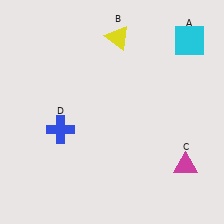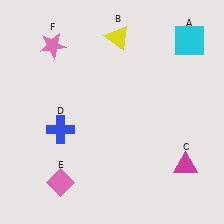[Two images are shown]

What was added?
A pink diamond (E), a pink star (F) were added in Image 2.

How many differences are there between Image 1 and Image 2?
There are 2 differences between the two images.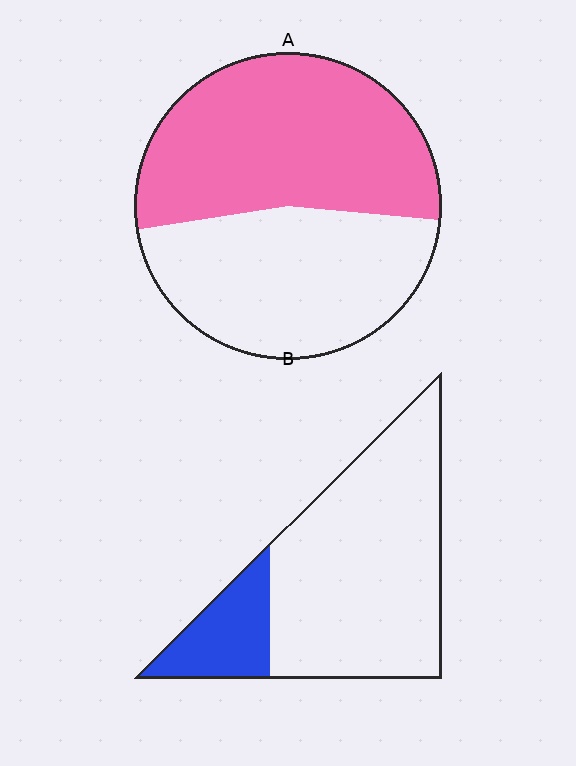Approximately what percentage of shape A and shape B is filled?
A is approximately 55% and B is approximately 20%.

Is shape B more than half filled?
No.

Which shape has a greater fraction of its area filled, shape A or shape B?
Shape A.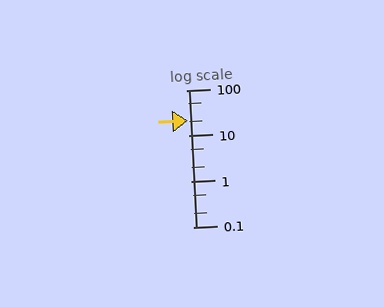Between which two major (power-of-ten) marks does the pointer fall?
The pointer is between 10 and 100.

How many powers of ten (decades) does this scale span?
The scale spans 3 decades, from 0.1 to 100.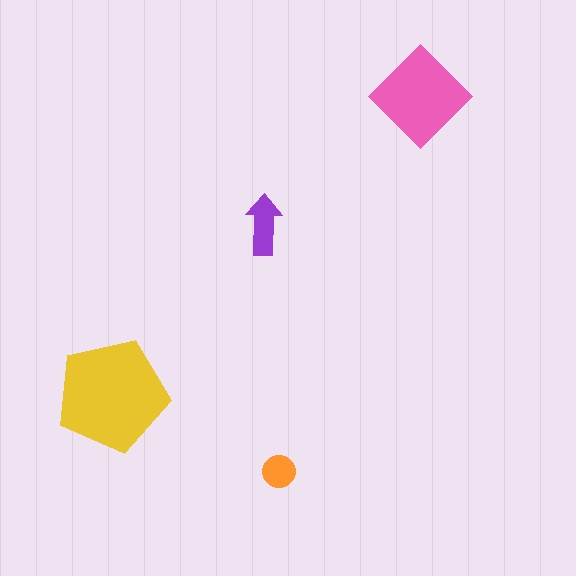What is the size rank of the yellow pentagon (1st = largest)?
1st.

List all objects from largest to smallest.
The yellow pentagon, the pink diamond, the purple arrow, the orange circle.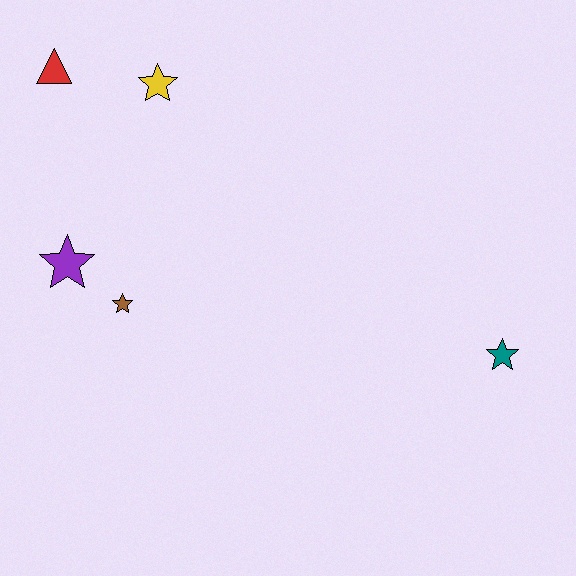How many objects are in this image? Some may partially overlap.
There are 5 objects.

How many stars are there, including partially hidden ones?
There are 4 stars.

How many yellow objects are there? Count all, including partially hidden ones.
There is 1 yellow object.